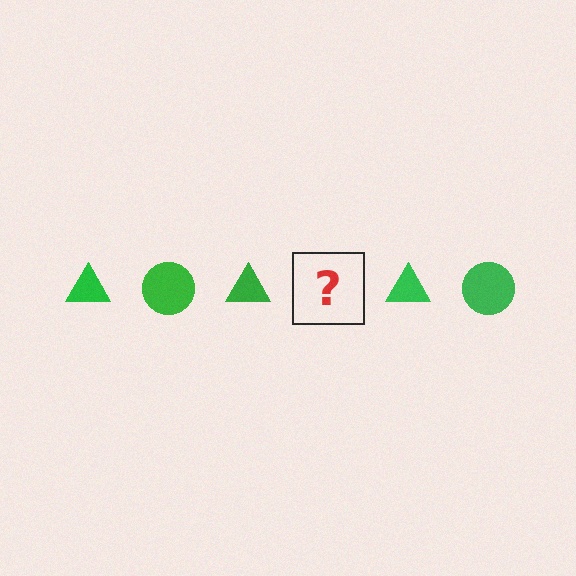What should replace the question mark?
The question mark should be replaced with a green circle.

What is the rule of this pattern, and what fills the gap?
The rule is that the pattern cycles through triangle, circle shapes in green. The gap should be filled with a green circle.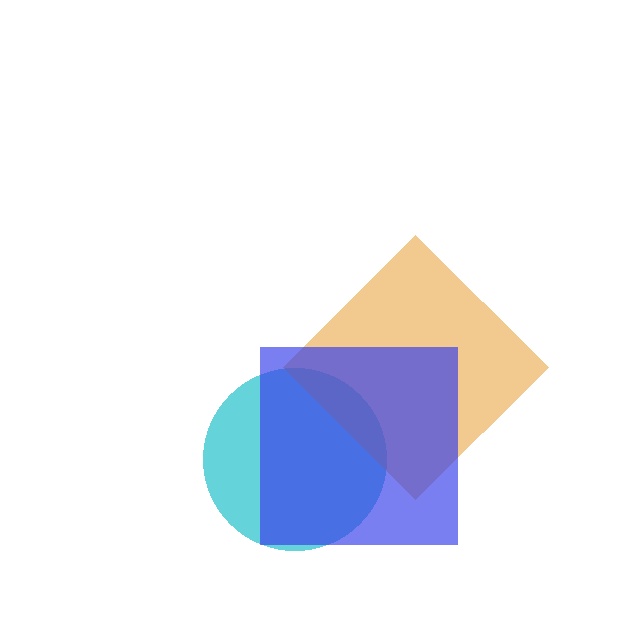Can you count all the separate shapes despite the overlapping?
Yes, there are 3 separate shapes.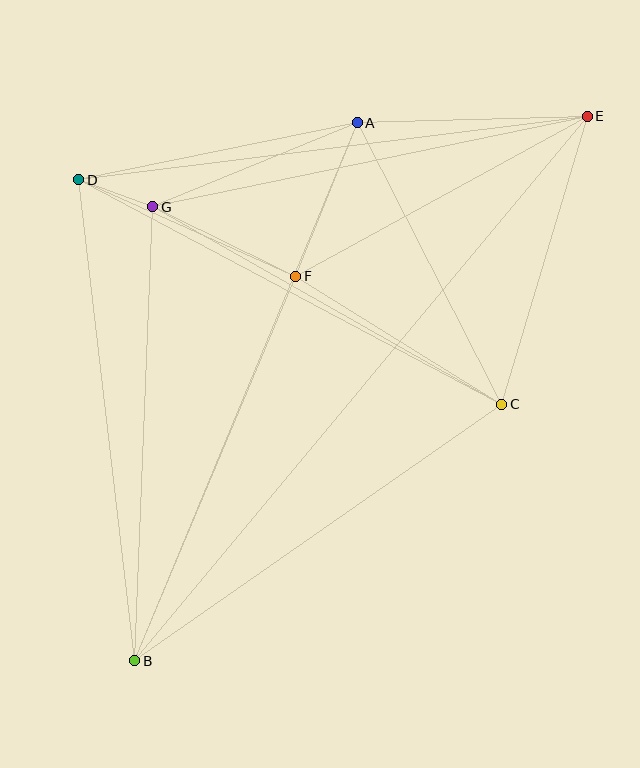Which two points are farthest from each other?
Points B and E are farthest from each other.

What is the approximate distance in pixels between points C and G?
The distance between C and G is approximately 401 pixels.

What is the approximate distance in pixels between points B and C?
The distance between B and C is approximately 447 pixels.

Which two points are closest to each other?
Points D and G are closest to each other.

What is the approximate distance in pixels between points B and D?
The distance between B and D is approximately 484 pixels.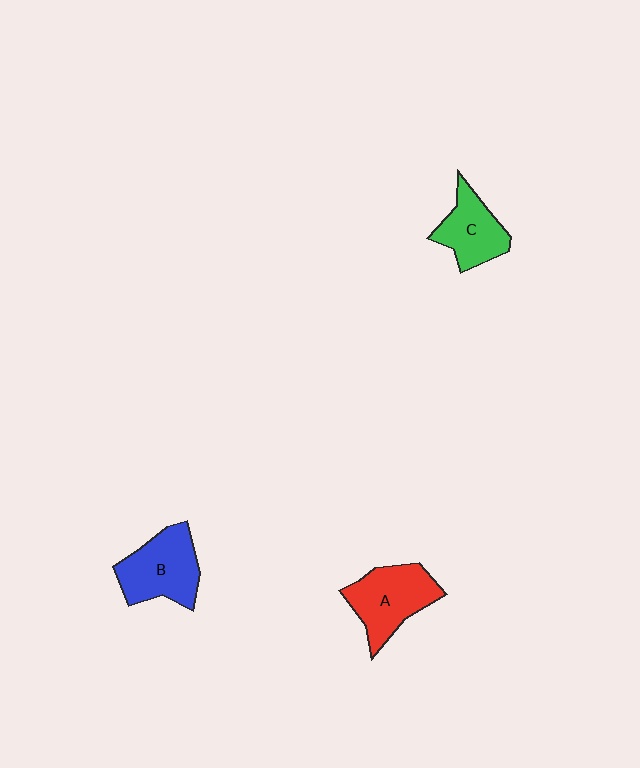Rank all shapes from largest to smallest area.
From largest to smallest: B (blue), A (red), C (green).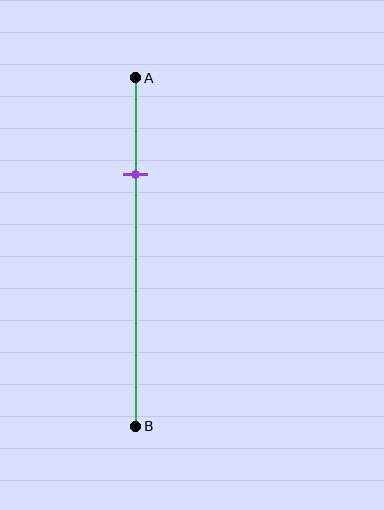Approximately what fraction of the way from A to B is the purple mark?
The purple mark is approximately 30% of the way from A to B.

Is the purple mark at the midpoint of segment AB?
No, the mark is at about 30% from A, not at the 50% midpoint.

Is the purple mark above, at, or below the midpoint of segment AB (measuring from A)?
The purple mark is above the midpoint of segment AB.